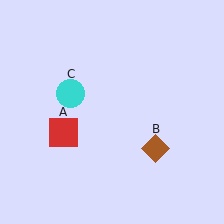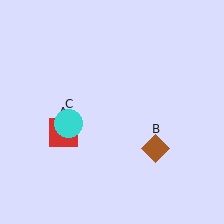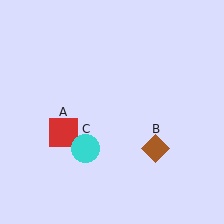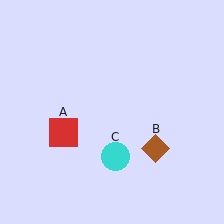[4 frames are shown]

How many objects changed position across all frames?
1 object changed position: cyan circle (object C).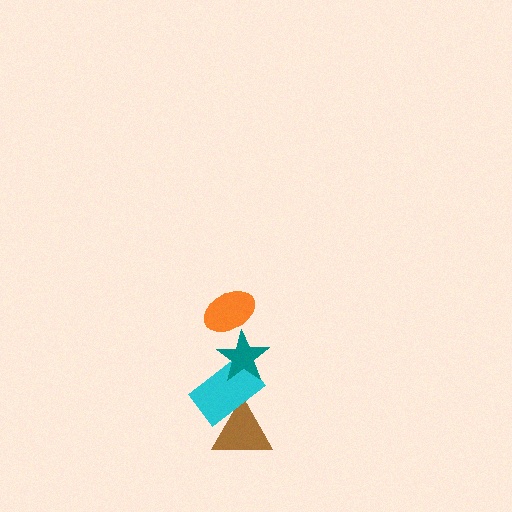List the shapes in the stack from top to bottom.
From top to bottom: the orange ellipse, the teal star, the cyan rectangle, the brown triangle.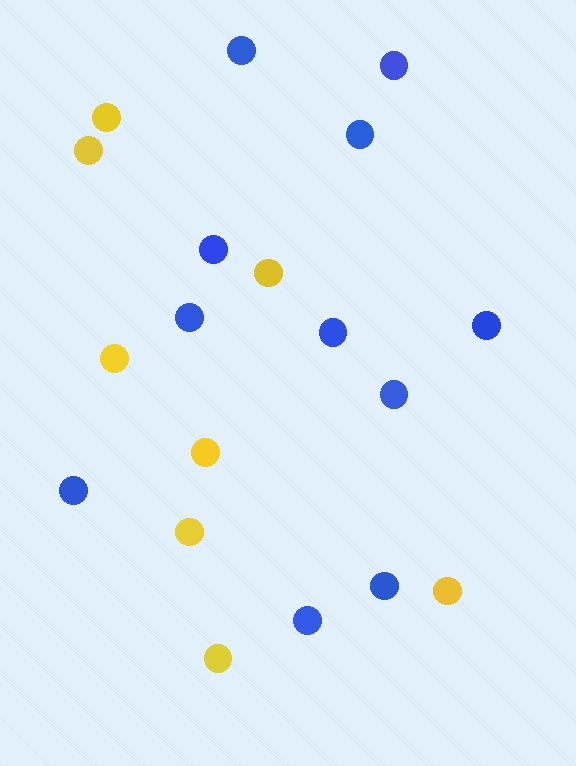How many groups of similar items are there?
There are 2 groups: one group of yellow circles (8) and one group of blue circles (11).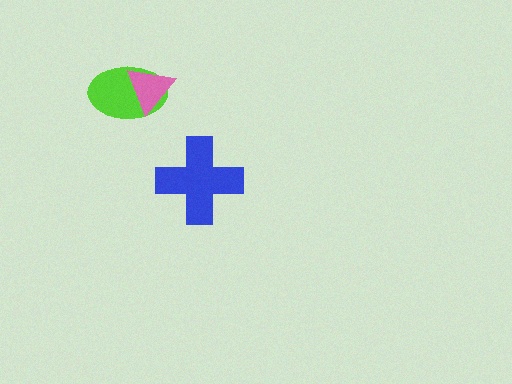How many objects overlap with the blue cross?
0 objects overlap with the blue cross.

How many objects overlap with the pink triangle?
1 object overlaps with the pink triangle.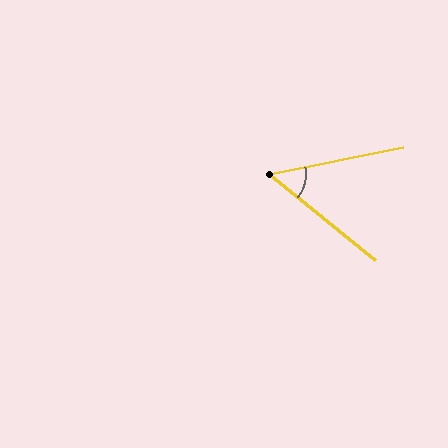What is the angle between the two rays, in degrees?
Approximately 51 degrees.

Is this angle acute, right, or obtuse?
It is acute.